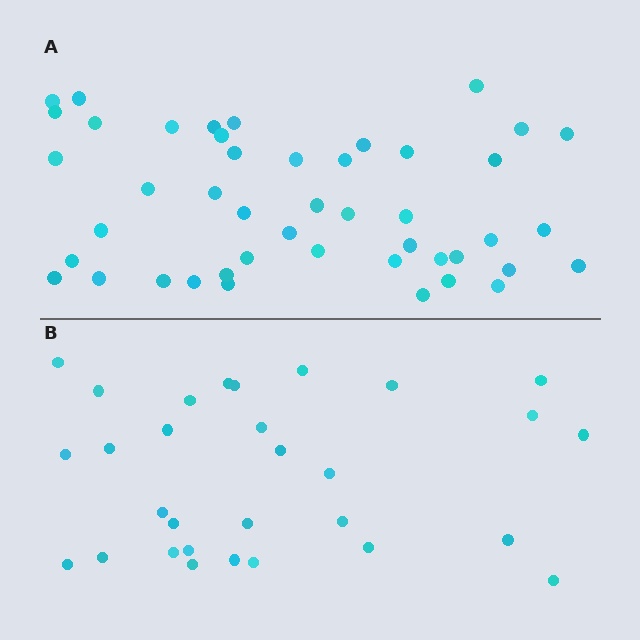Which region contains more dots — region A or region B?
Region A (the top region) has more dots.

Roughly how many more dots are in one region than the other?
Region A has approximately 15 more dots than region B.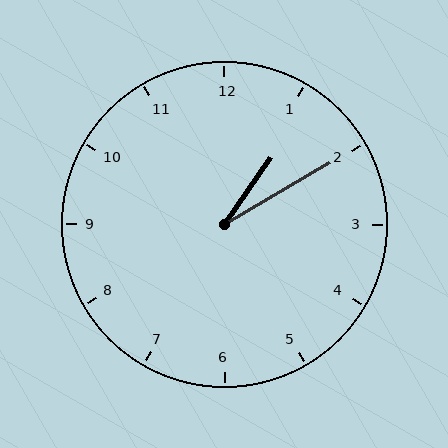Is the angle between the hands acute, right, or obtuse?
It is acute.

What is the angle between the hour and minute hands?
Approximately 25 degrees.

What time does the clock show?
1:10.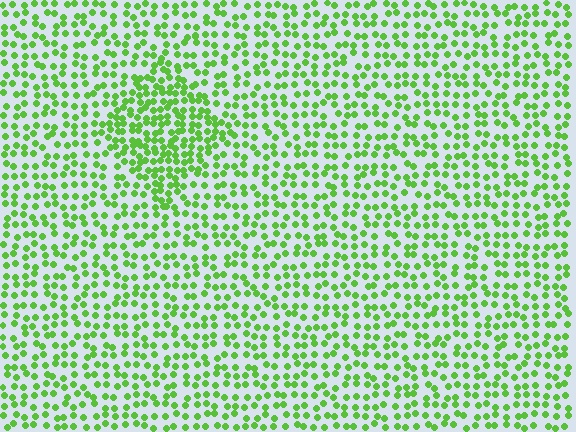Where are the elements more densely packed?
The elements are more densely packed inside the diamond boundary.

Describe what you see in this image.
The image contains small lime elements arranged at two different densities. A diamond-shaped region is visible where the elements are more densely packed than the surrounding area.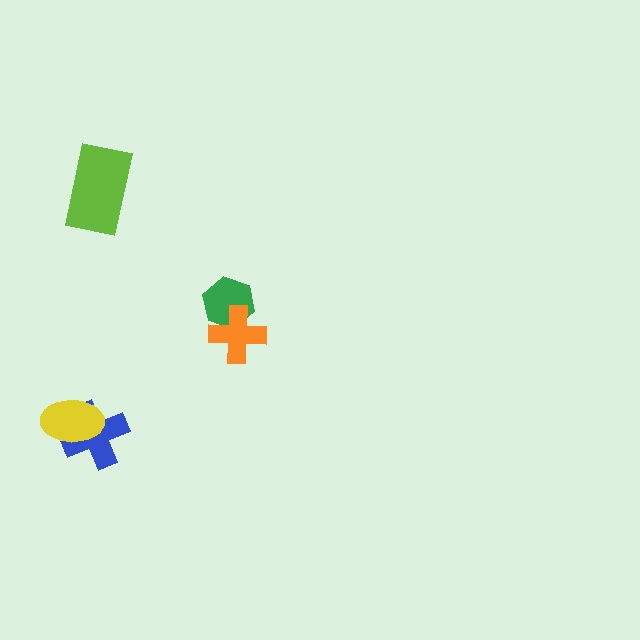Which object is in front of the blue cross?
The yellow ellipse is in front of the blue cross.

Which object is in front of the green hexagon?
The orange cross is in front of the green hexagon.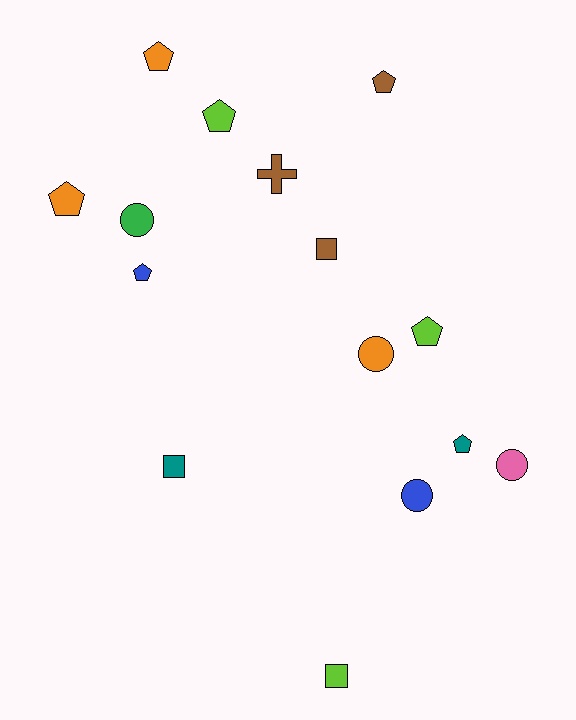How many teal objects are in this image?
There are 2 teal objects.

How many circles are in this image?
There are 4 circles.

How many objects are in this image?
There are 15 objects.